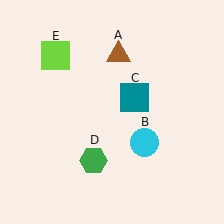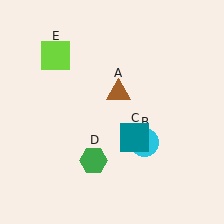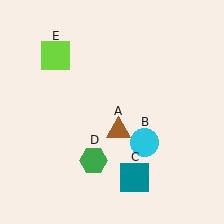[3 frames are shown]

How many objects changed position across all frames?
2 objects changed position: brown triangle (object A), teal square (object C).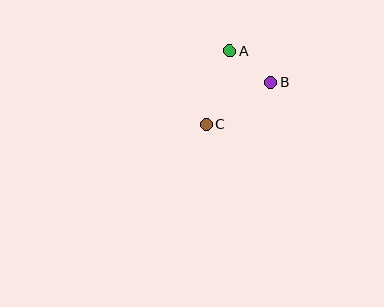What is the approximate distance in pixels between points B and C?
The distance between B and C is approximately 77 pixels.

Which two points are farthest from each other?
Points A and C are farthest from each other.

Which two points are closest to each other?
Points A and B are closest to each other.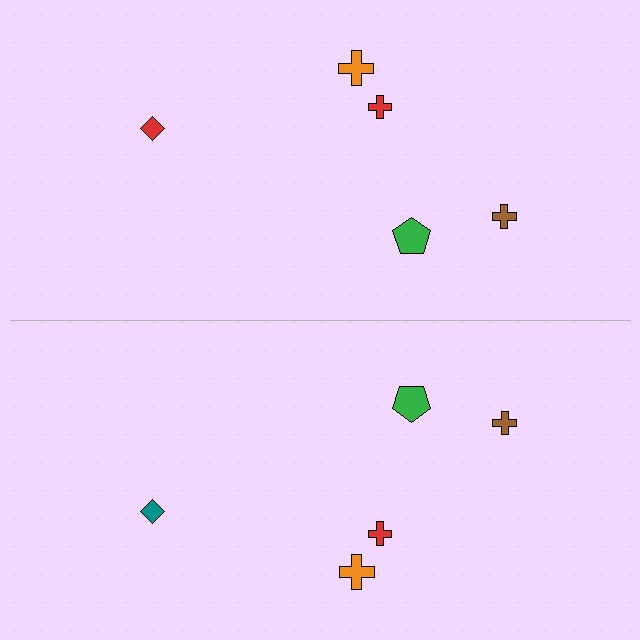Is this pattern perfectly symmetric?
No, the pattern is not perfectly symmetric. The teal diamond on the bottom side breaks the symmetry — its mirror counterpart is red.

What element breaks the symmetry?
The teal diamond on the bottom side breaks the symmetry — its mirror counterpart is red.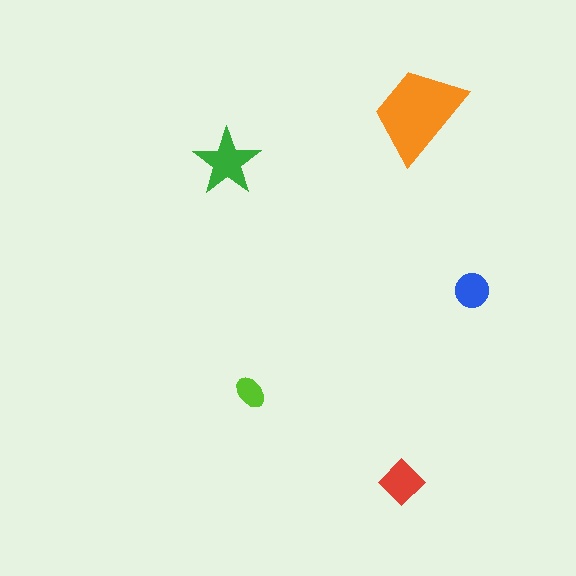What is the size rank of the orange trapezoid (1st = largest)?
1st.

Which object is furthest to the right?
The blue circle is rightmost.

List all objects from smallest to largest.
The lime ellipse, the blue circle, the red diamond, the green star, the orange trapezoid.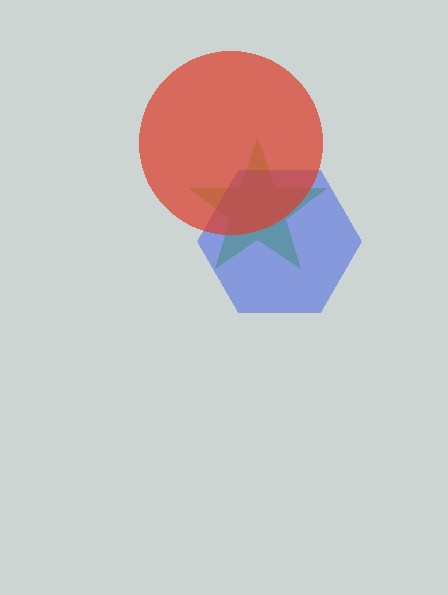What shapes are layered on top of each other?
The layered shapes are: a lime star, a blue hexagon, a red circle.